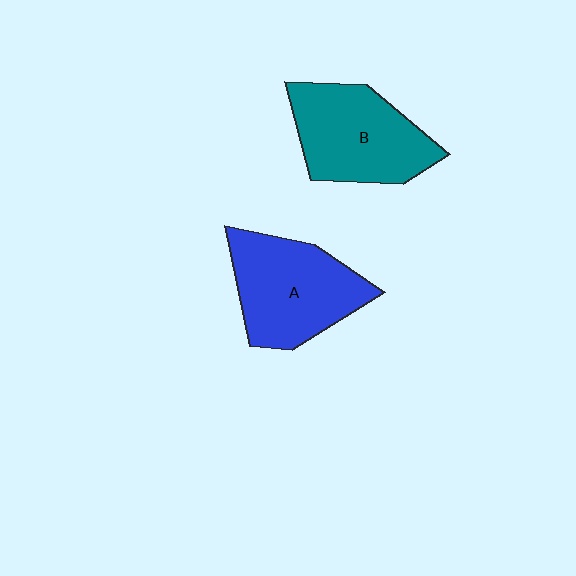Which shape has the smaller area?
Shape B (teal).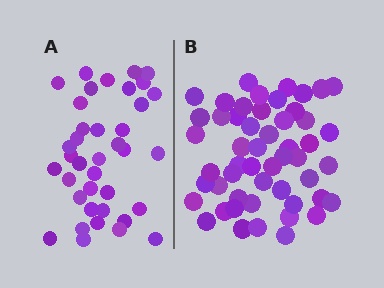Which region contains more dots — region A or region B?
Region B (the right region) has more dots.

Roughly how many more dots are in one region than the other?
Region B has approximately 15 more dots than region A.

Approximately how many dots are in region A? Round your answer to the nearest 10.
About 40 dots. (The exact count is 39, which rounds to 40.)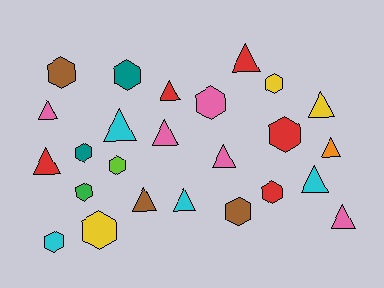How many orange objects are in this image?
There is 1 orange object.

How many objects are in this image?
There are 25 objects.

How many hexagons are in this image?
There are 12 hexagons.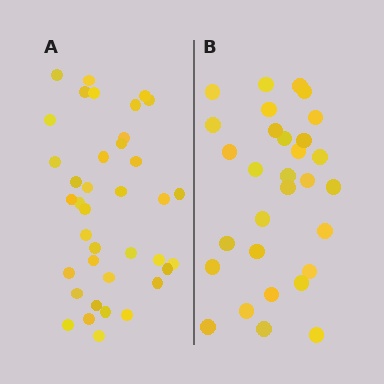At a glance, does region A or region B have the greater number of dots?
Region A (the left region) has more dots.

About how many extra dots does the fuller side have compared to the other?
Region A has roughly 8 or so more dots than region B.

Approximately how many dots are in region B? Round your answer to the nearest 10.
About 30 dots.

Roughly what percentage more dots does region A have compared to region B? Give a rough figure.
About 25% more.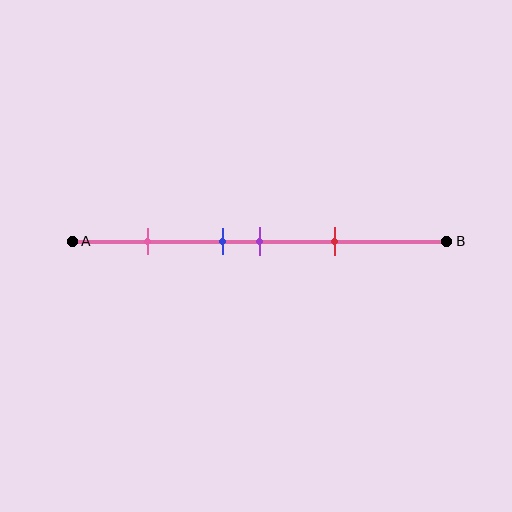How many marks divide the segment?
There are 4 marks dividing the segment.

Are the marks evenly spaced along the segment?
No, the marks are not evenly spaced.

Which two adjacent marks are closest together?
The blue and purple marks are the closest adjacent pair.